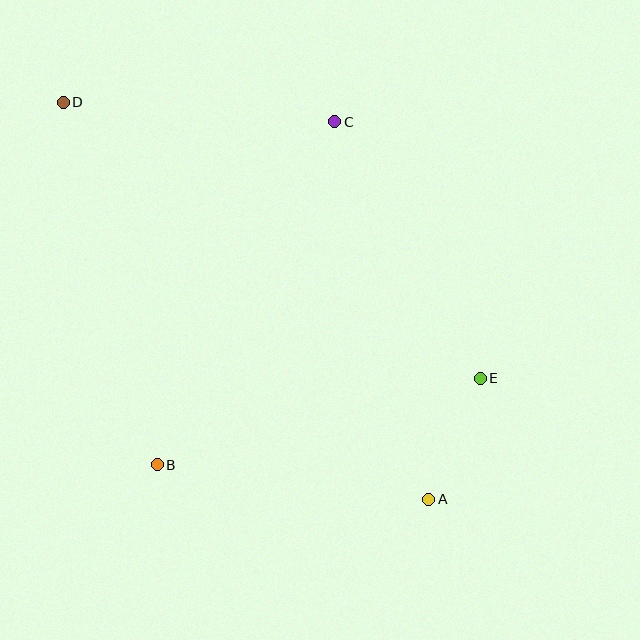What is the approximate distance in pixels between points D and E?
The distance between D and E is approximately 500 pixels.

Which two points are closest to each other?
Points A and E are closest to each other.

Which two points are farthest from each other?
Points A and D are farthest from each other.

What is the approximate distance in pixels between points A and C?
The distance between A and C is approximately 389 pixels.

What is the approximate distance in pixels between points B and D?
The distance between B and D is approximately 375 pixels.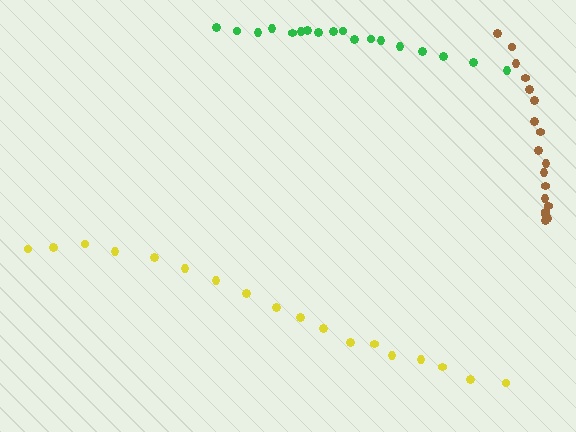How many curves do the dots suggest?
There are 3 distinct paths.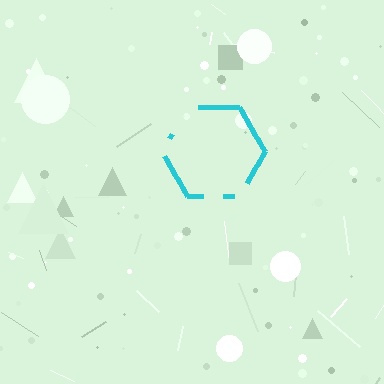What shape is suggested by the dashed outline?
The dashed outline suggests a hexagon.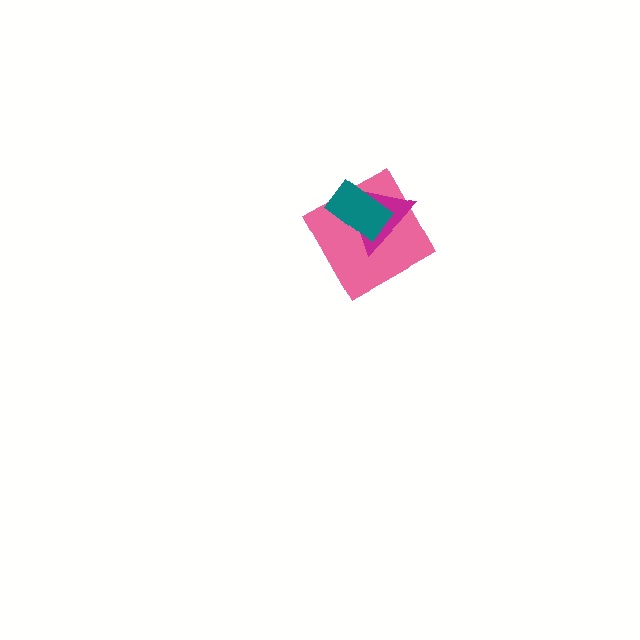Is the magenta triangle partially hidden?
Yes, it is partially covered by another shape.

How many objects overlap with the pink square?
2 objects overlap with the pink square.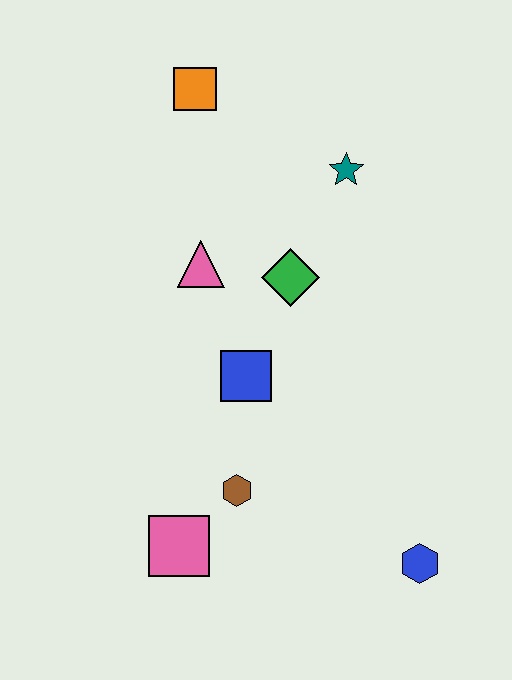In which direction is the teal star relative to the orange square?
The teal star is to the right of the orange square.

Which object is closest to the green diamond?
The pink triangle is closest to the green diamond.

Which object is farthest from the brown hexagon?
The orange square is farthest from the brown hexagon.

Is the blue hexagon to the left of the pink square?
No